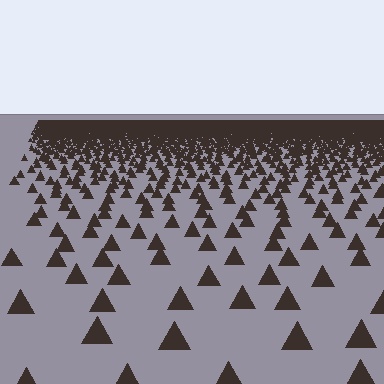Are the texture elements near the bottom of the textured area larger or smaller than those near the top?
Larger. Near the bottom, elements are closer to the viewer and appear at a bigger on-screen size.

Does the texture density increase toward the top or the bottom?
Density increases toward the top.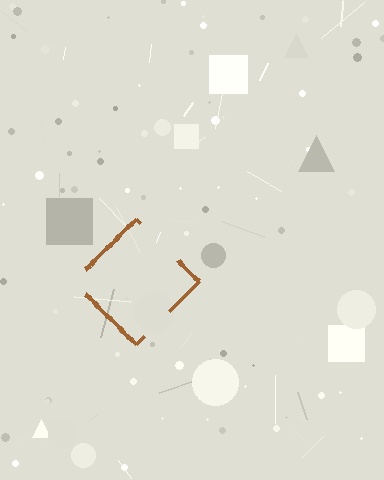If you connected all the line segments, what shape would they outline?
They would outline a diamond.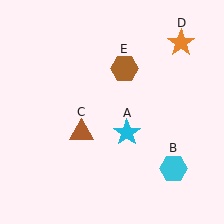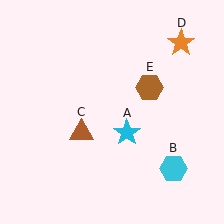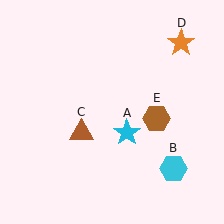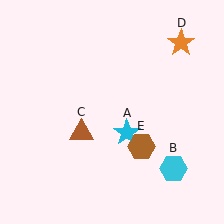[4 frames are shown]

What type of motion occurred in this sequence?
The brown hexagon (object E) rotated clockwise around the center of the scene.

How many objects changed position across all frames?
1 object changed position: brown hexagon (object E).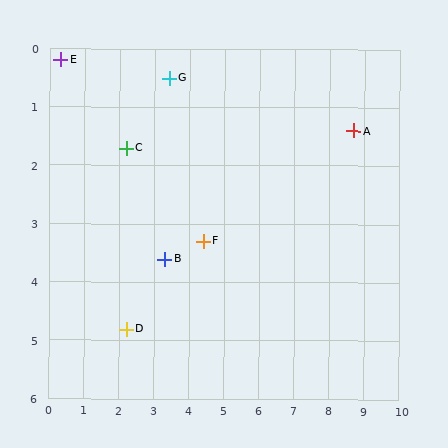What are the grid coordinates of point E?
Point E is at approximately (0.3, 0.2).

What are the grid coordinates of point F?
Point F is at approximately (4.4, 3.3).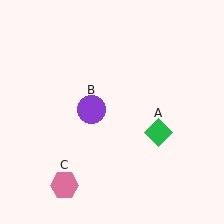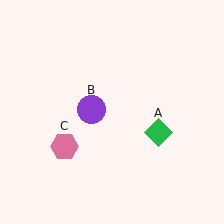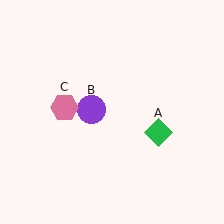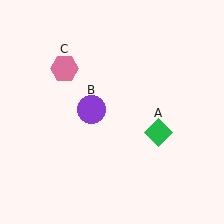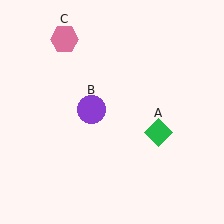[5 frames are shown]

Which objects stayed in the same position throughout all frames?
Green diamond (object A) and purple circle (object B) remained stationary.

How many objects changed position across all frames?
1 object changed position: pink hexagon (object C).